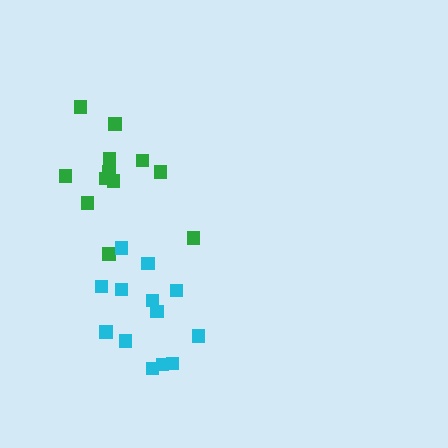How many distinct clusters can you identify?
There are 2 distinct clusters.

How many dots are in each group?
Group 1: 12 dots, Group 2: 13 dots (25 total).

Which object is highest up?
The green cluster is topmost.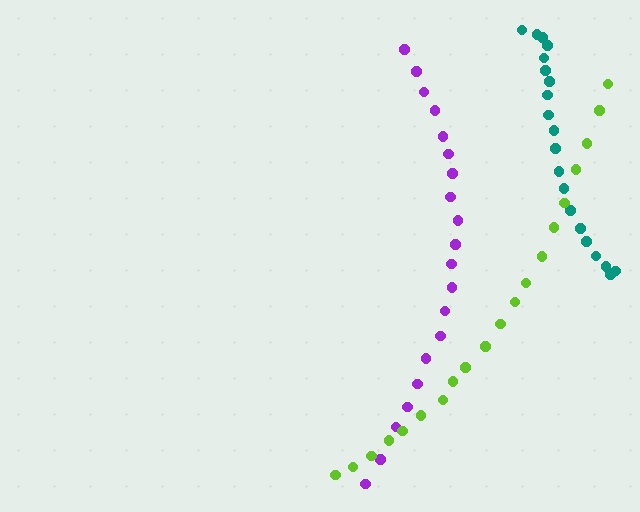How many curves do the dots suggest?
There are 3 distinct paths.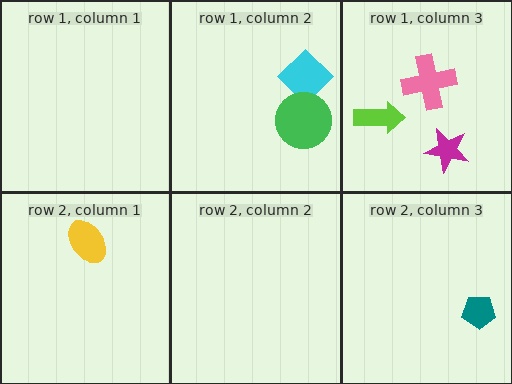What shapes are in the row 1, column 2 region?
The cyan diamond, the green circle.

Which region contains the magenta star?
The row 1, column 3 region.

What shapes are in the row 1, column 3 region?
The lime arrow, the magenta star, the pink cross.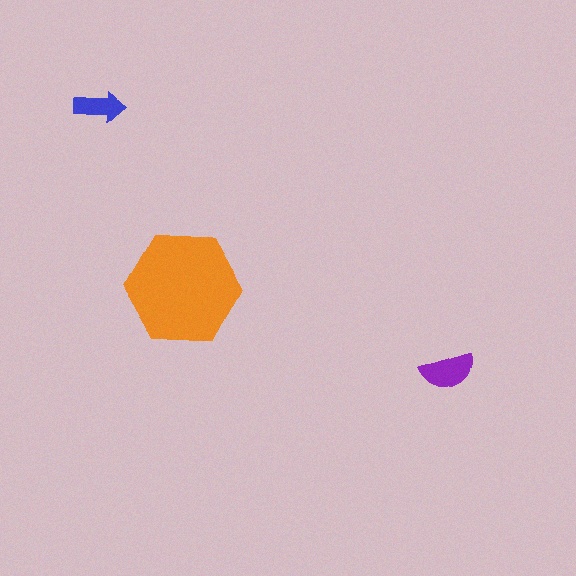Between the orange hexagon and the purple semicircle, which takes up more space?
The orange hexagon.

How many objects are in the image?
There are 3 objects in the image.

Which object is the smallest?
The blue arrow.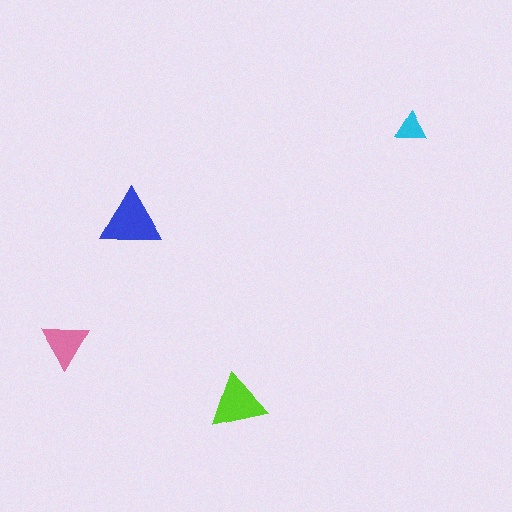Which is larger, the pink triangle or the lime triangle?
The lime one.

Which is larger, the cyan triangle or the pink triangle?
The pink one.